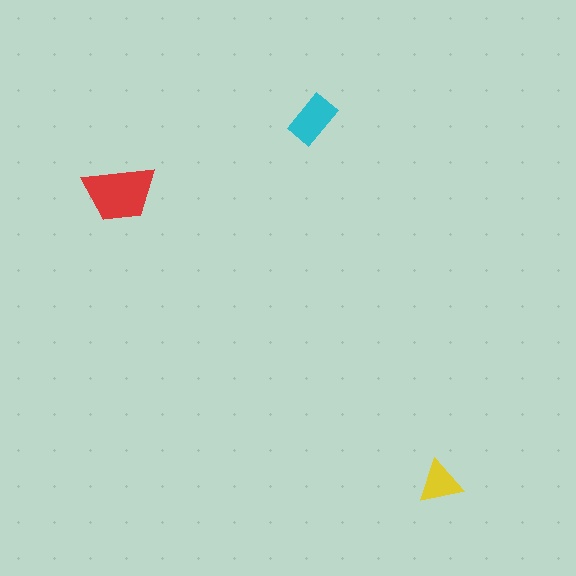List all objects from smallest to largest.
The yellow triangle, the cyan rectangle, the red trapezoid.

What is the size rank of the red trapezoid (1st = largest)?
1st.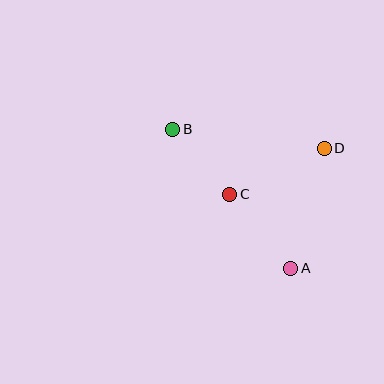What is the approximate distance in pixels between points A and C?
The distance between A and C is approximately 96 pixels.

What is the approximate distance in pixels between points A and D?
The distance between A and D is approximately 124 pixels.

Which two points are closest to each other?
Points B and C are closest to each other.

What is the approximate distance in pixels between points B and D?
The distance between B and D is approximately 153 pixels.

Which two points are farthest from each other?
Points A and B are farthest from each other.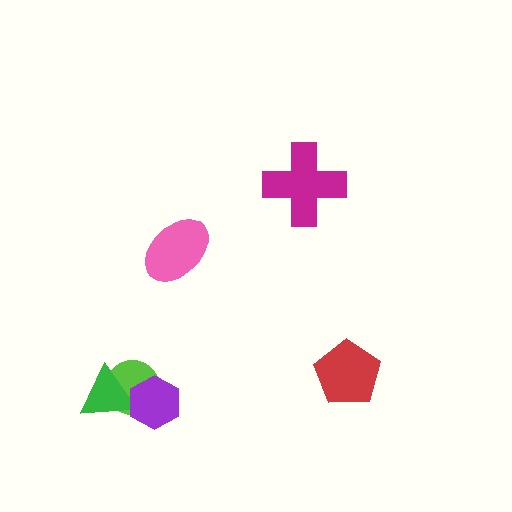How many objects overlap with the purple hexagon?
2 objects overlap with the purple hexagon.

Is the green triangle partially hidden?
Yes, it is partially covered by another shape.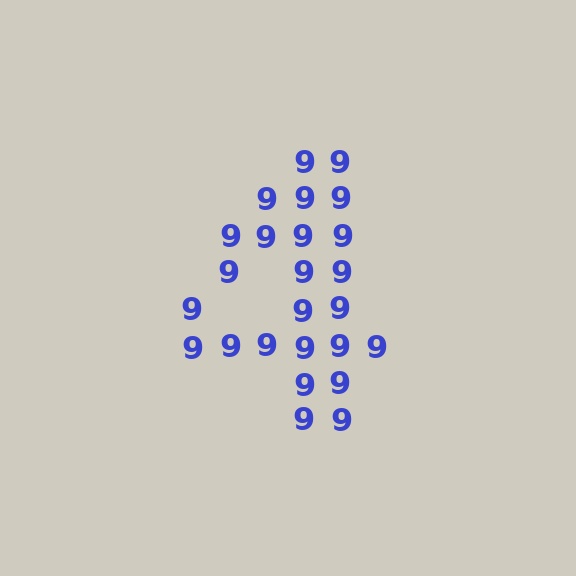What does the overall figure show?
The overall figure shows the digit 4.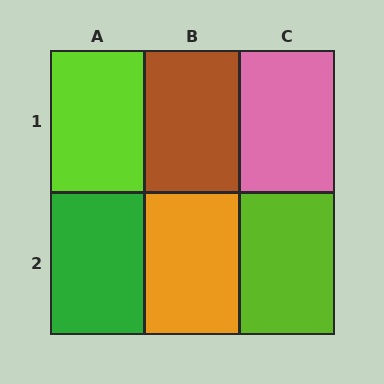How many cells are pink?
1 cell is pink.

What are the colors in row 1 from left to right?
Lime, brown, pink.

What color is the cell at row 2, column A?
Green.